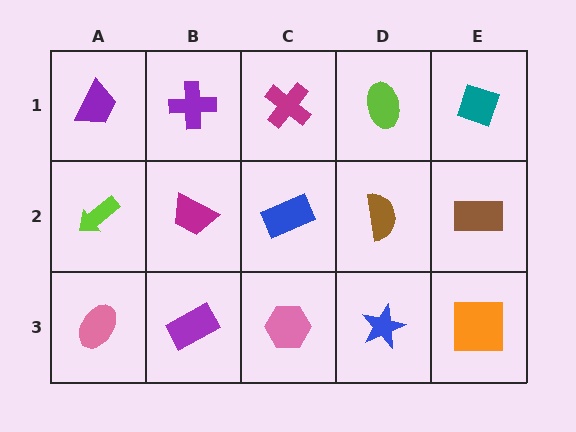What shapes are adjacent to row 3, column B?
A magenta trapezoid (row 2, column B), a pink ellipse (row 3, column A), a pink hexagon (row 3, column C).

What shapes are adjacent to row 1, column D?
A brown semicircle (row 2, column D), a magenta cross (row 1, column C), a teal diamond (row 1, column E).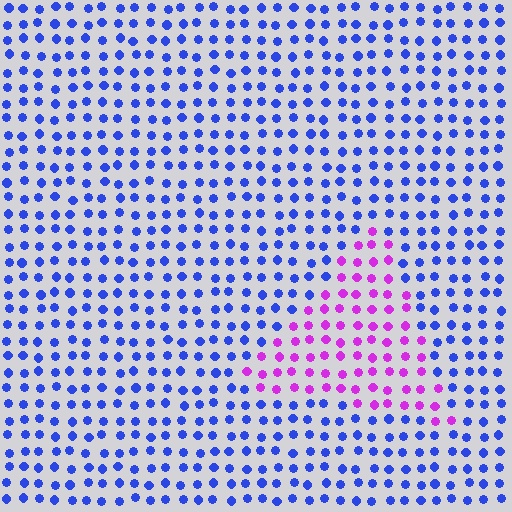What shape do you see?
I see a triangle.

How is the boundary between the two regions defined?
The boundary is defined purely by a slight shift in hue (about 64 degrees). Spacing, size, and orientation are identical on both sides.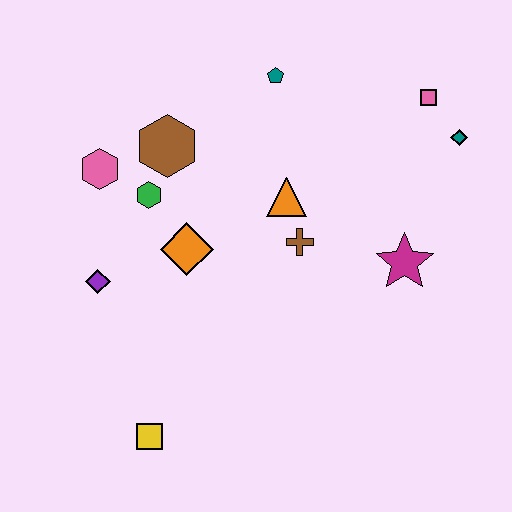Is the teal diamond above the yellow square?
Yes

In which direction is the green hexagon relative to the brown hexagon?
The green hexagon is below the brown hexagon.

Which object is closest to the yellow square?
The purple diamond is closest to the yellow square.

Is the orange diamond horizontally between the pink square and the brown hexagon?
Yes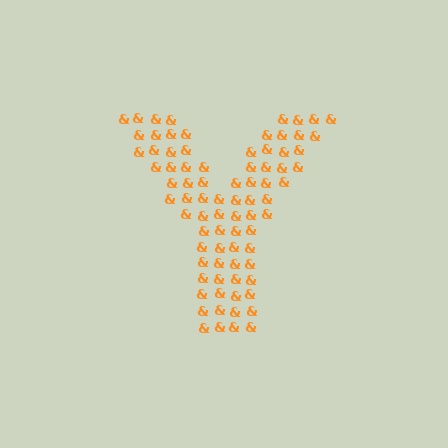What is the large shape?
The large shape is the letter Y.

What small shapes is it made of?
It is made of small ampersands.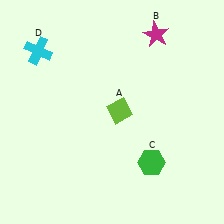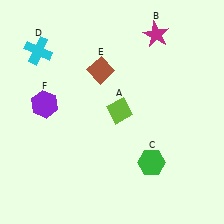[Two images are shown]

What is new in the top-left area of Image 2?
A purple hexagon (F) was added in the top-left area of Image 2.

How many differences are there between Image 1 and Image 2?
There are 2 differences between the two images.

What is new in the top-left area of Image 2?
A brown diamond (E) was added in the top-left area of Image 2.